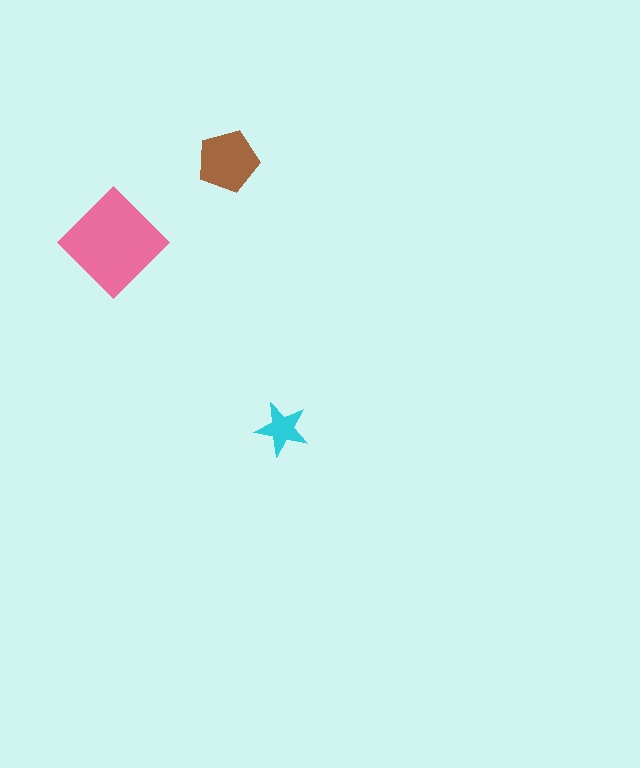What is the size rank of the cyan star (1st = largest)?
3rd.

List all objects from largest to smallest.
The pink diamond, the brown pentagon, the cyan star.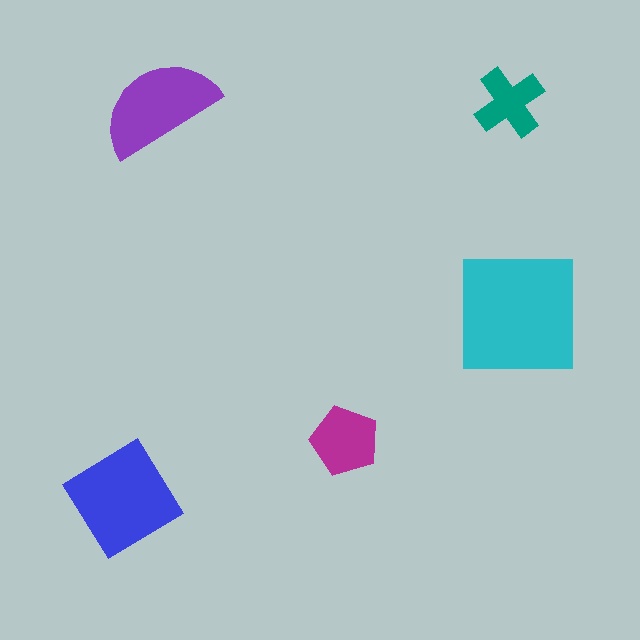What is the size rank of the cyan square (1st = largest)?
1st.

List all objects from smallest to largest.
The teal cross, the magenta pentagon, the purple semicircle, the blue diamond, the cyan square.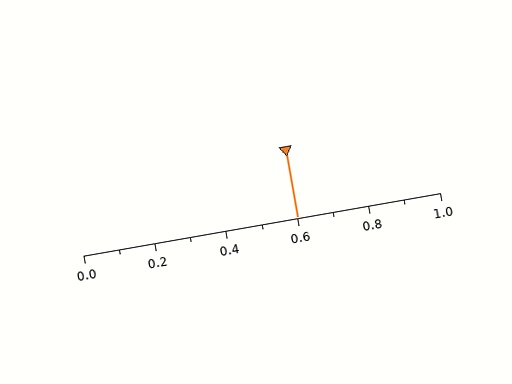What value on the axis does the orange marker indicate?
The marker indicates approximately 0.6.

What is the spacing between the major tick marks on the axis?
The major ticks are spaced 0.2 apart.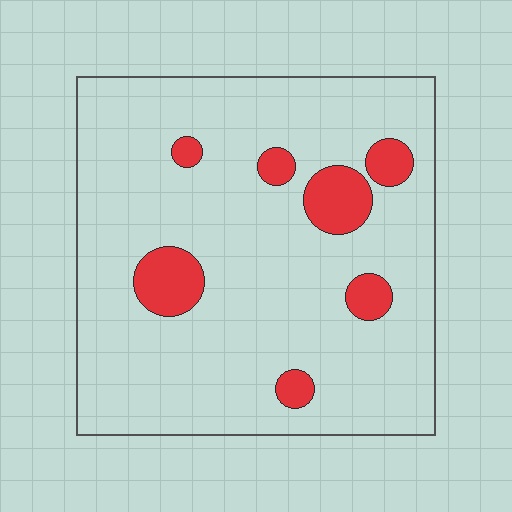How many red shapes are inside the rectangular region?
7.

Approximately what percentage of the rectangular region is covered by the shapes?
Approximately 10%.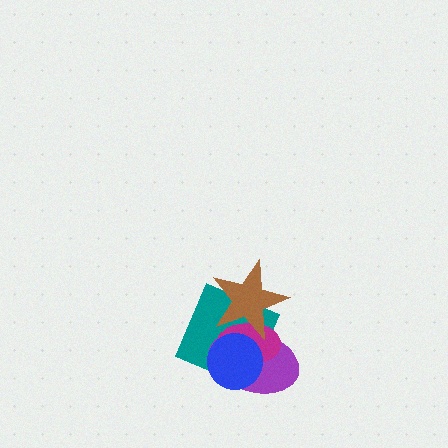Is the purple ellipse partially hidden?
Yes, it is partially covered by another shape.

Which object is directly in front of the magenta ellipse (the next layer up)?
The brown star is directly in front of the magenta ellipse.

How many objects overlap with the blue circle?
3 objects overlap with the blue circle.